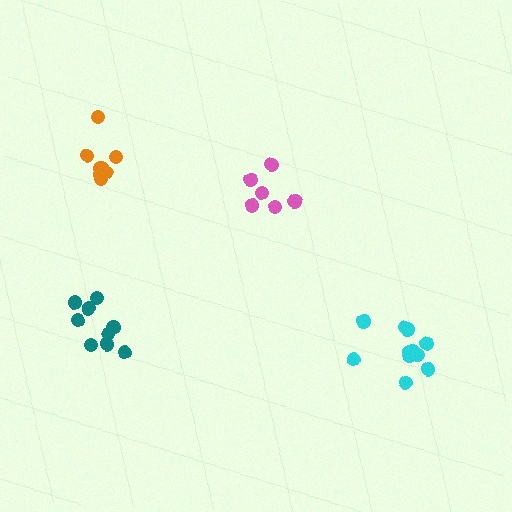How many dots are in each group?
Group 1: 9 dots, Group 2: 11 dots, Group 3: 6 dots, Group 4: 8 dots (34 total).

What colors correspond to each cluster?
The clusters are colored: teal, cyan, pink, orange.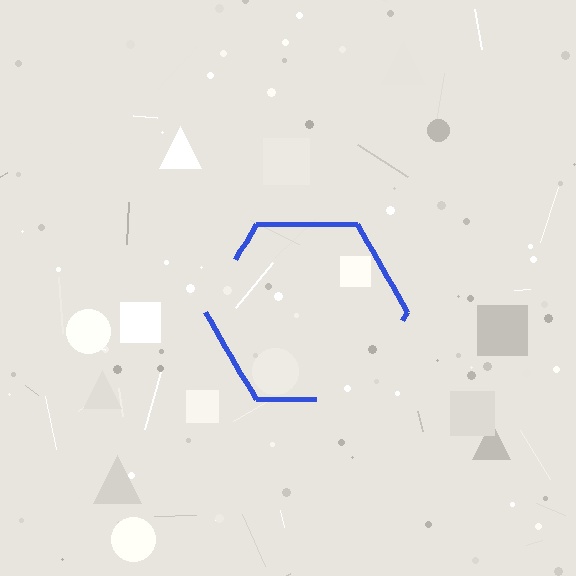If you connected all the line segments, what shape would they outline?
They would outline a hexagon.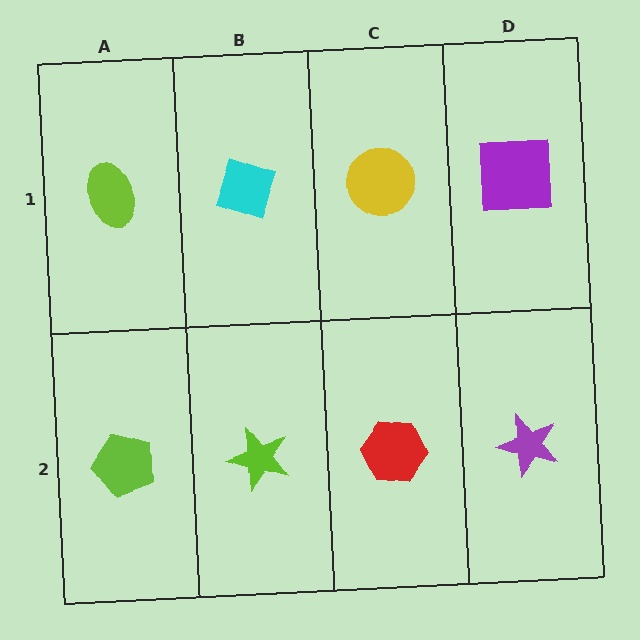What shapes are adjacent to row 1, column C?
A red hexagon (row 2, column C), a cyan diamond (row 1, column B), a purple square (row 1, column D).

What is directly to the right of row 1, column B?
A yellow circle.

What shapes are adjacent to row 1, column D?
A purple star (row 2, column D), a yellow circle (row 1, column C).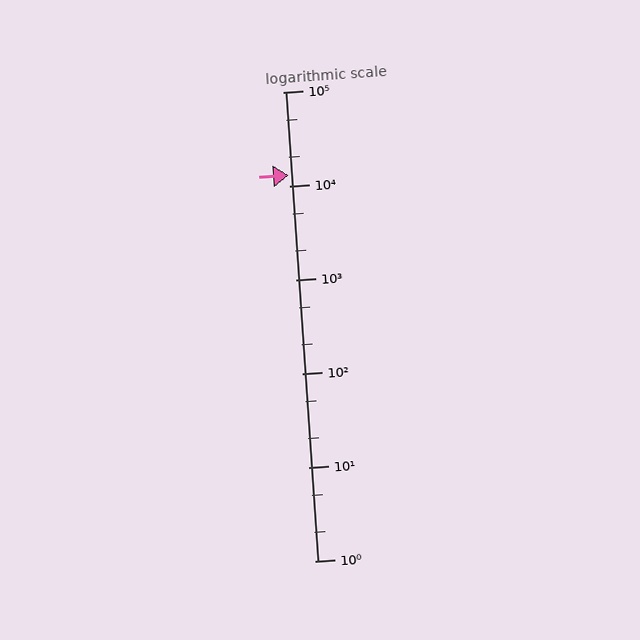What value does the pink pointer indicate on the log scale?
The pointer indicates approximately 13000.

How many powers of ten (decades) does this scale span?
The scale spans 5 decades, from 1 to 100000.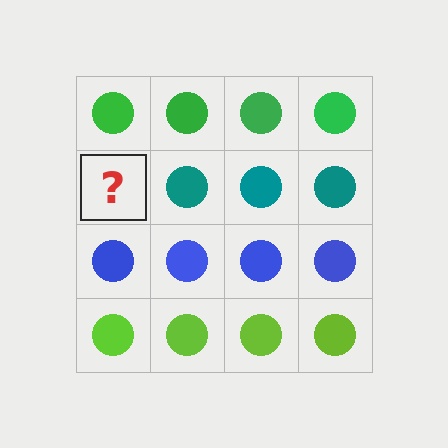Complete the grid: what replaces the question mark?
The question mark should be replaced with a teal circle.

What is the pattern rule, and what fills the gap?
The rule is that each row has a consistent color. The gap should be filled with a teal circle.